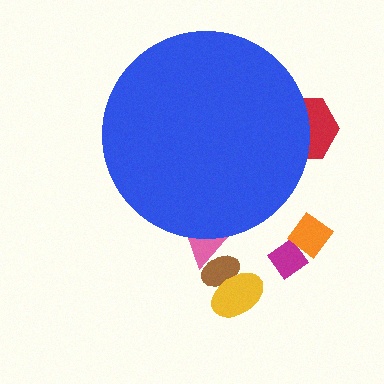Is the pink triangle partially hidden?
Yes, the pink triangle is partially hidden behind the blue circle.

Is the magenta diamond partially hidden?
No, the magenta diamond is fully visible.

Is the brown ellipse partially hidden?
No, the brown ellipse is fully visible.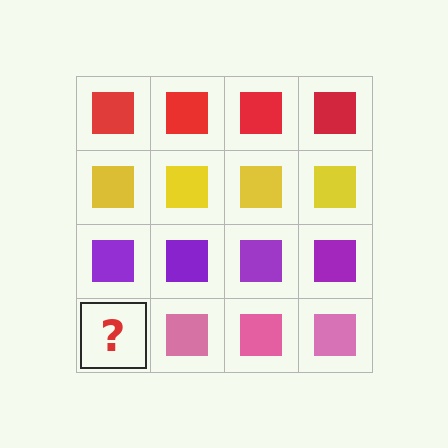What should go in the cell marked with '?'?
The missing cell should contain a pink square.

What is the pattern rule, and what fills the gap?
The rule is that each row has a consistent color. The gap should be filled with a pink square.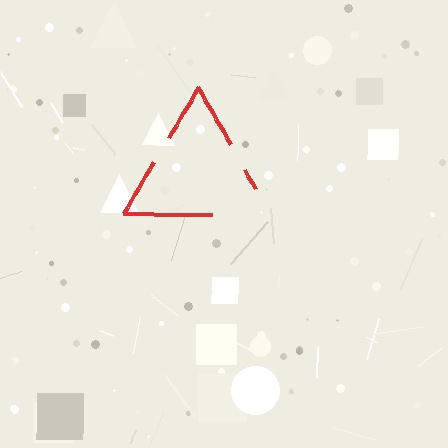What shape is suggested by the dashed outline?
The dashed outline suggests a triangle.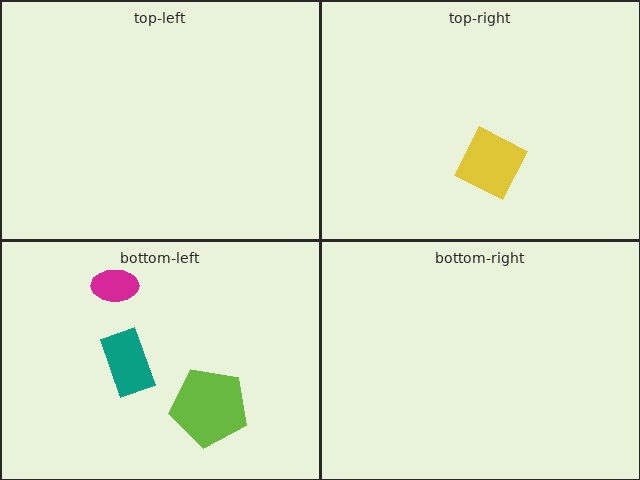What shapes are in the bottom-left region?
The lime pentagon, the teal rectangle, the magenta ellipse.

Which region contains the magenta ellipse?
The bottom-left region.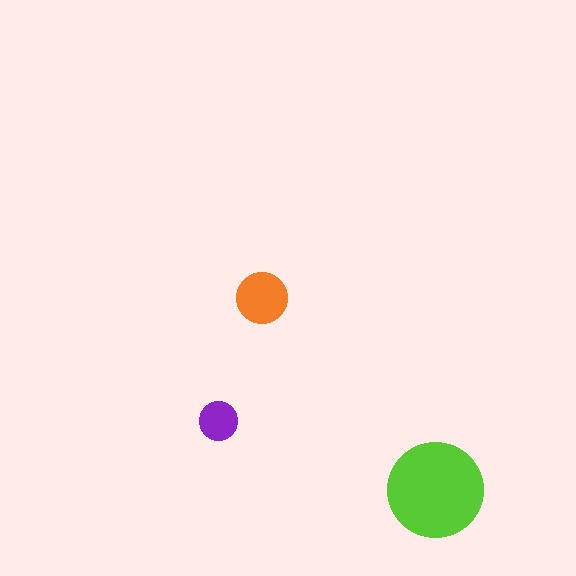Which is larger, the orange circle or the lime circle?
The lime one.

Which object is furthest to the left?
The purple circle is leftmost.